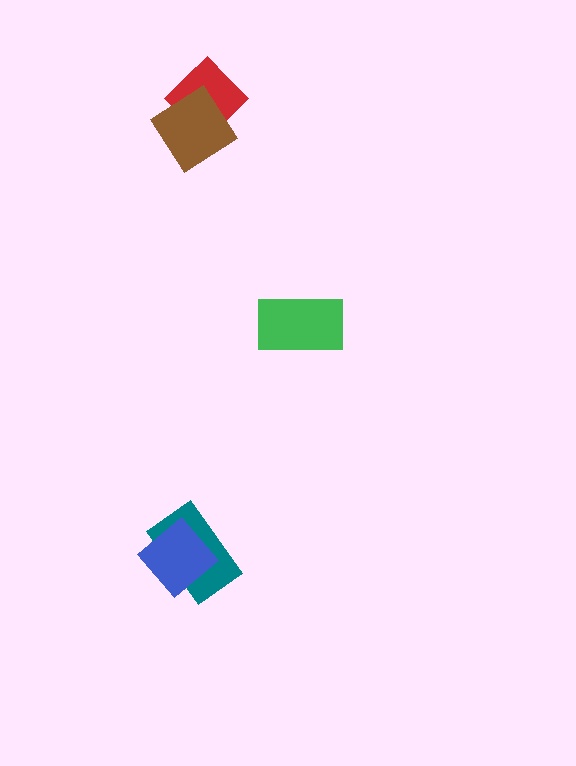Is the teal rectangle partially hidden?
Yes, it is partially covered by another shape.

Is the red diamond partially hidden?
Yes, it is partially covered by another shape.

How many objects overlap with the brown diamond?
1 object overlaps with the brown diamond.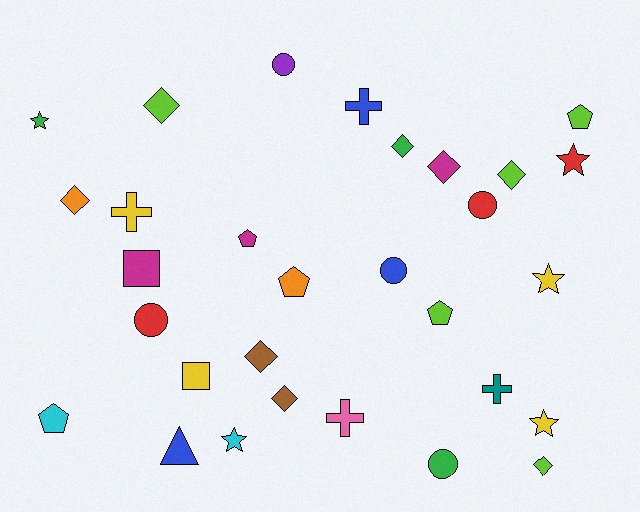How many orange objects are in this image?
There are 2 orange objects.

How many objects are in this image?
There are 30 objects.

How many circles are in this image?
There are 5 circles.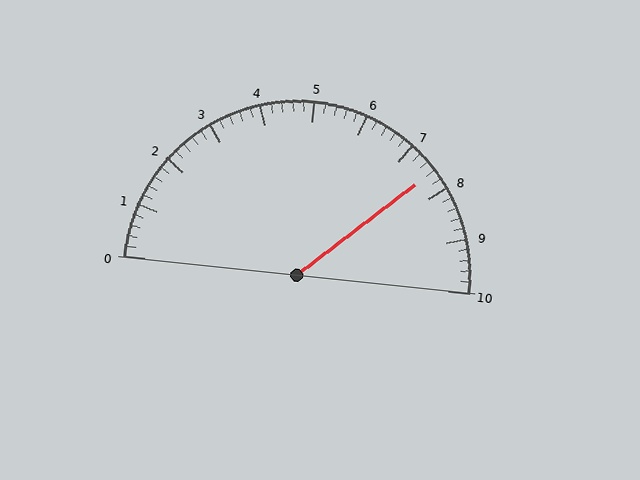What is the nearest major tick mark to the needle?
The nearest major tick mark is 8.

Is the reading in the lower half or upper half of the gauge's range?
The reading is in the upper half of the range (0 to 10).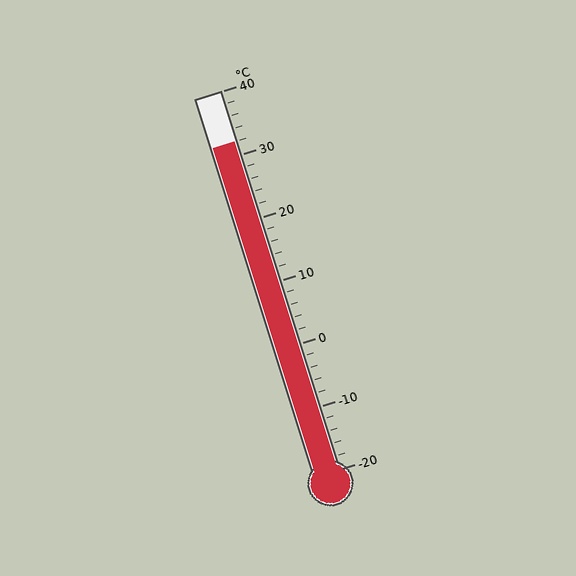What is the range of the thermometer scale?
The thermometer scale ranges from -20°C to 40°C.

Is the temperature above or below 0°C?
The temperature is above 0°C.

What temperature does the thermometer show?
The thermometer shows approximately 32°C.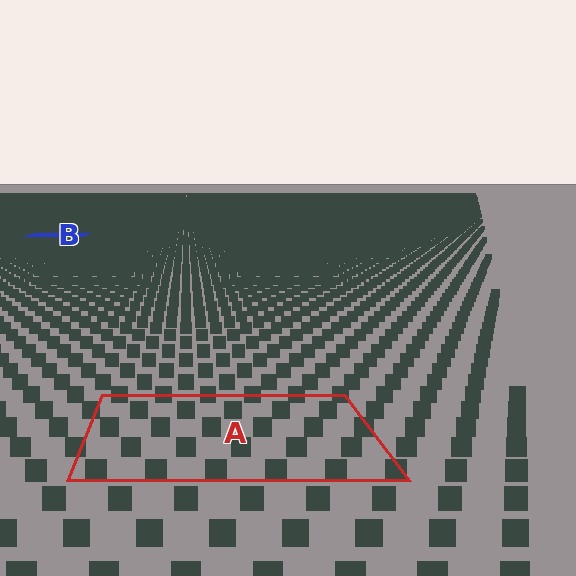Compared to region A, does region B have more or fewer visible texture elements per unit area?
Region B has more texture elements per unit area — they are packed more densely because it is farther away.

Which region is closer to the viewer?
Region A is closer. The texture elements there are larger and more spread out.